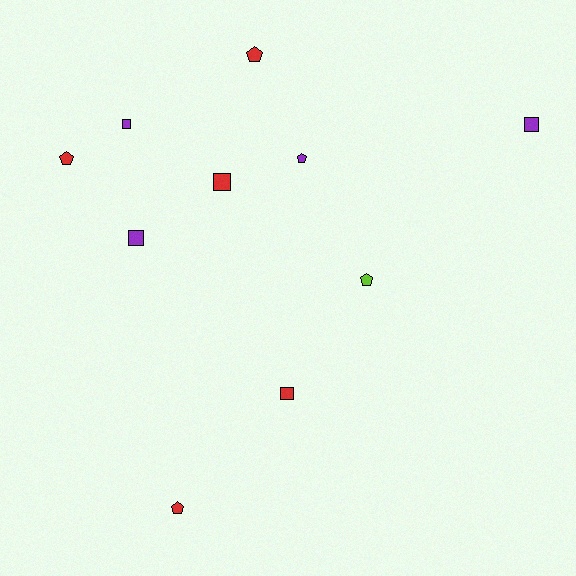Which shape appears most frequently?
Square, with 5 objects.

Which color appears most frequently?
Red, with 5 objects.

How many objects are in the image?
There are 10 objects.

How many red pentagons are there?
There are 3 red pentagons.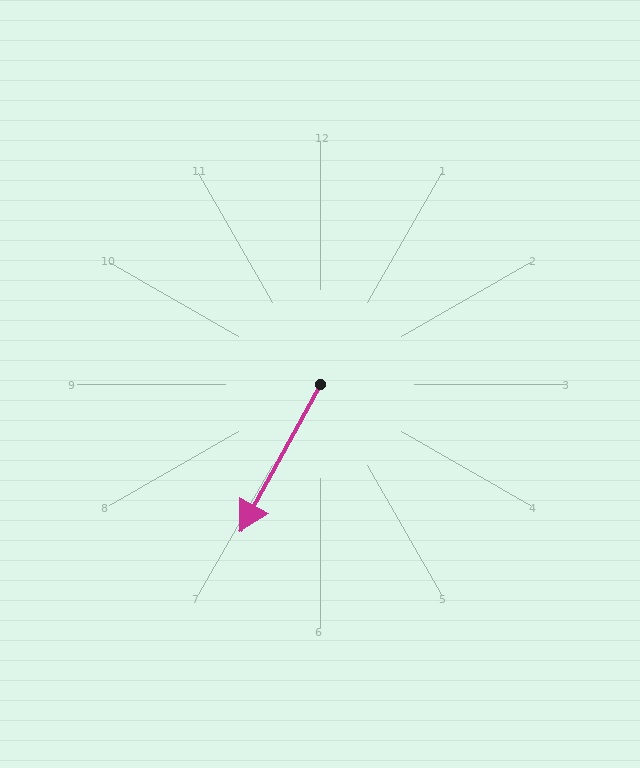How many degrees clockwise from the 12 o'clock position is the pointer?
Approximately 209 degrees.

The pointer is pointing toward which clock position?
Roughly 7 o'clock.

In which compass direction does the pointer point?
Southwest.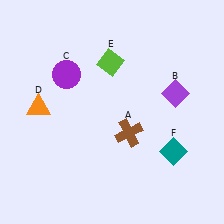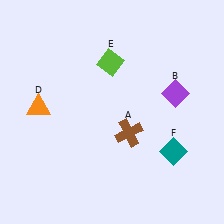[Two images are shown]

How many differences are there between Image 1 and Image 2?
There is 1 difference between the two images.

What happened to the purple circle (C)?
The purple circle (C) was removed in Image 2. It was in the top-left area of Image 1.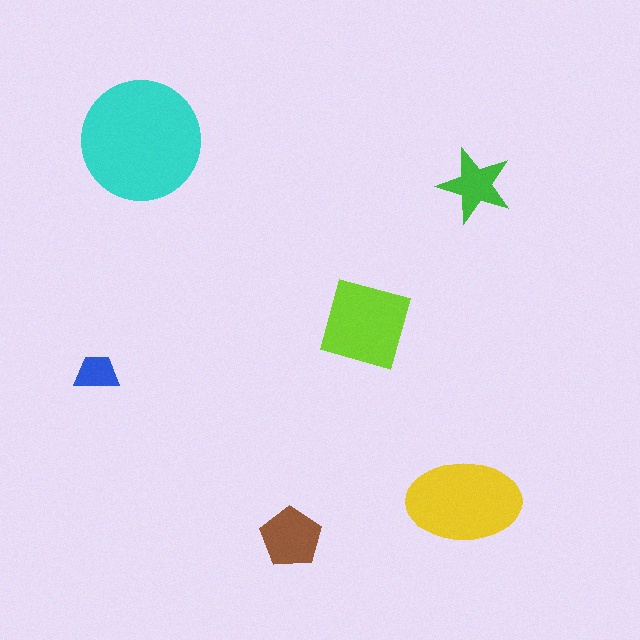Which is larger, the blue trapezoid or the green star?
The green star.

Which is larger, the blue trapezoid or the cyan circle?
The cyan circle.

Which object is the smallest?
The blue trapezoid.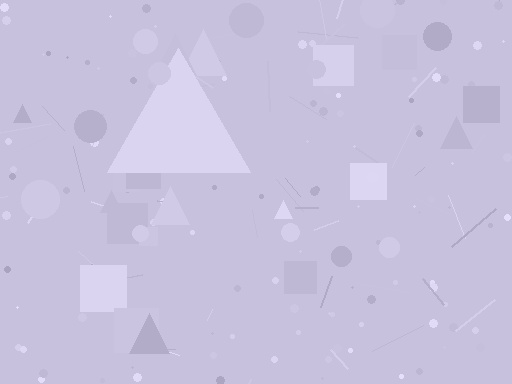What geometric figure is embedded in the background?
A triangle is embedded in the background.